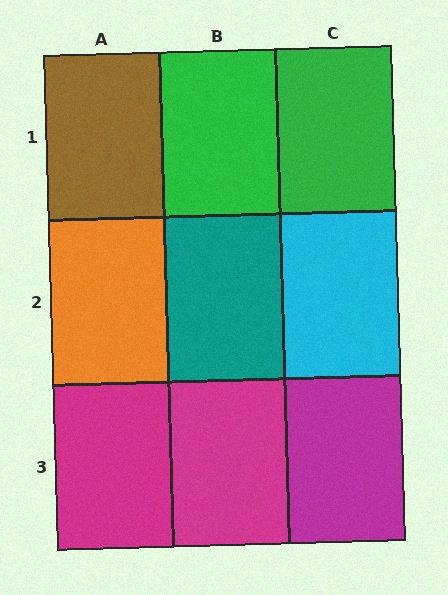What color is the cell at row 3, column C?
Magenta.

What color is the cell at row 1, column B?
Green.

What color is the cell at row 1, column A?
Brown.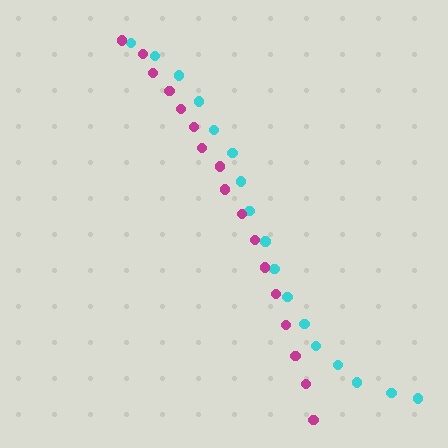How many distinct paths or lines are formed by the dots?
There are 2 distinct paths.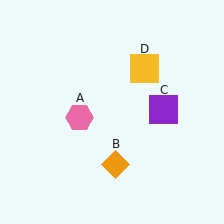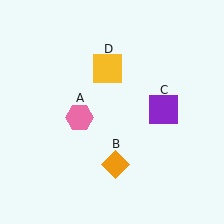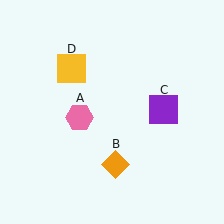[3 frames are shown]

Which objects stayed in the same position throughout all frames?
Pink hexagon (object A) and orange diamond (object B) and purple square (object C) remained stationary.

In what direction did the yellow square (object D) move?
The yellow square (object D) moved left.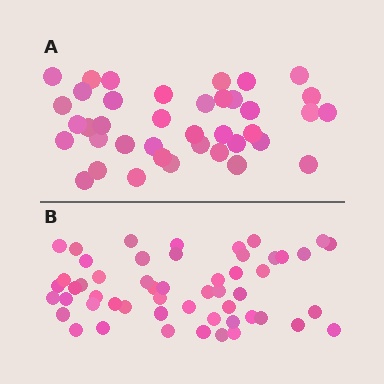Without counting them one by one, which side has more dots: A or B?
Region B (the bottom region) has more dots.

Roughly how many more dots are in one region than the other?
Region B has approximately 15 more dots than region A.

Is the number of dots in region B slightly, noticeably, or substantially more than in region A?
Region B has noticeably more, but not dramatically so. The ratio is roughly 1.4 to 1.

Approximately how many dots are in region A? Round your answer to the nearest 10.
About 40 dots. (The exact count is 39, which rounds to 40.)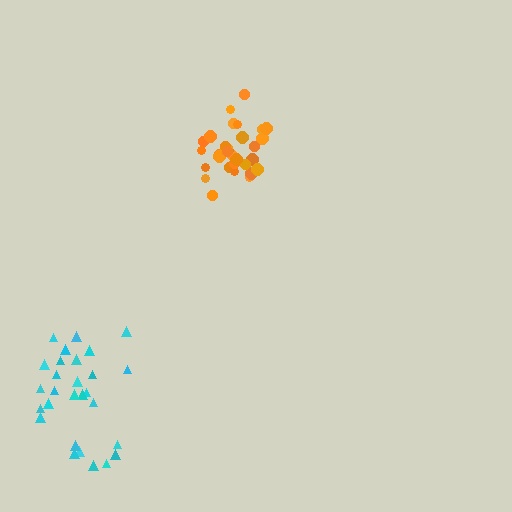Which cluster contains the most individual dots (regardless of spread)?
Orange (31).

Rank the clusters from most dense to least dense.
orange, cyan.